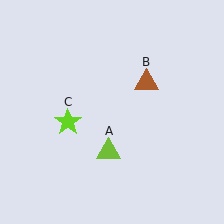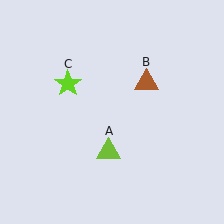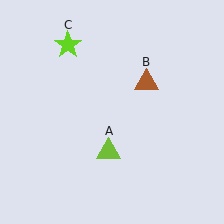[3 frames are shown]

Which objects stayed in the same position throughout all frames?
Lime triangle (object A) and brown triangle (object B) remained stationary.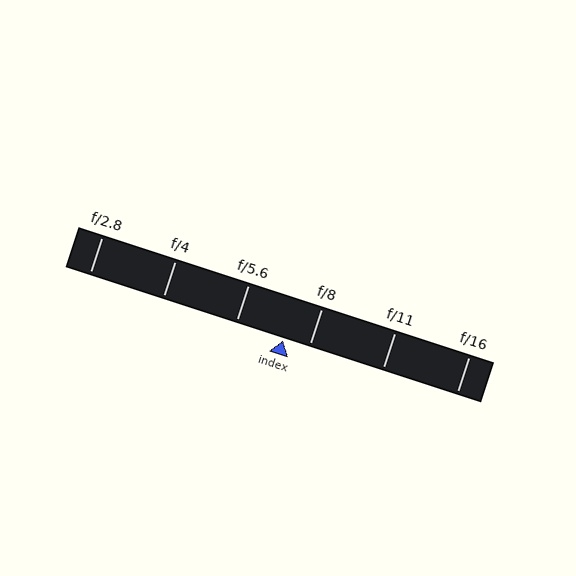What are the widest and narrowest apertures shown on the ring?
The widest aperture shown is f/2.8 and the narrowest is f/16.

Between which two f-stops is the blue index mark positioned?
The index mark is between f/5.6 and f/8.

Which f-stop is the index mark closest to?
The index mark is closest to f/8.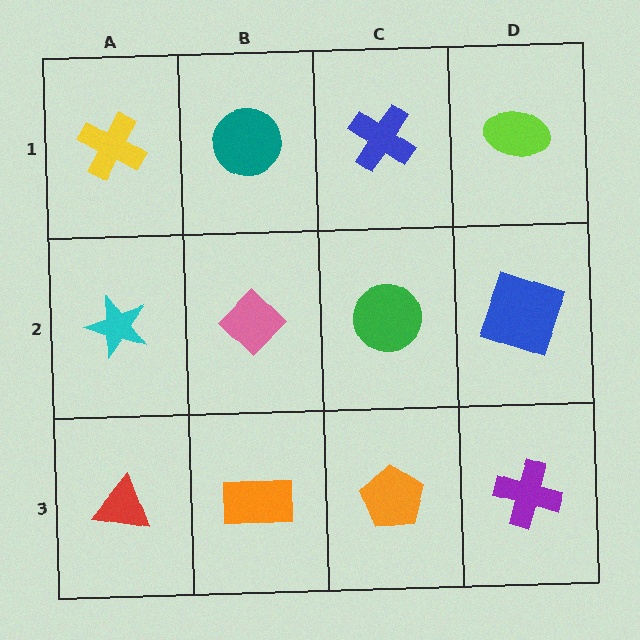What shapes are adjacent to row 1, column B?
A pink diamond (row 2, column B), a yellow cross (row 1, column A), a blue cross (row 1, column C).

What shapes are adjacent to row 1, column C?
A green circle (row 2, column C), a teal circle (row 1, column B), a lime ellipse (row 1, column D).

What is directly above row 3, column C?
A green circle.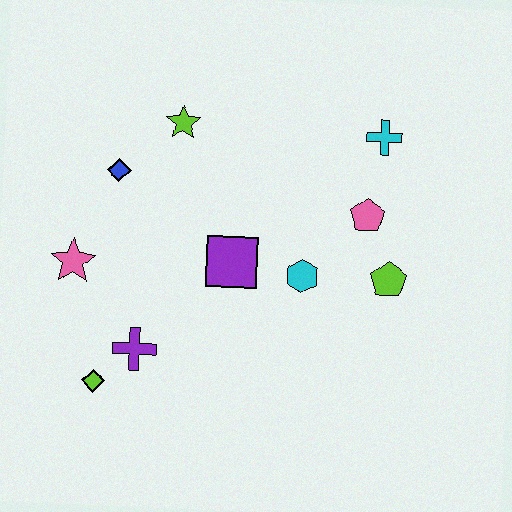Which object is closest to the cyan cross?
The pink pentagon is closest to the cyan cross.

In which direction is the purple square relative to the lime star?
The purple square is below the lime star.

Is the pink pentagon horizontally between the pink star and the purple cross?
No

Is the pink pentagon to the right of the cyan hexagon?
Yes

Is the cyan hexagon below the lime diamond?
No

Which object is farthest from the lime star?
The lime diamond is farthest from the lime star.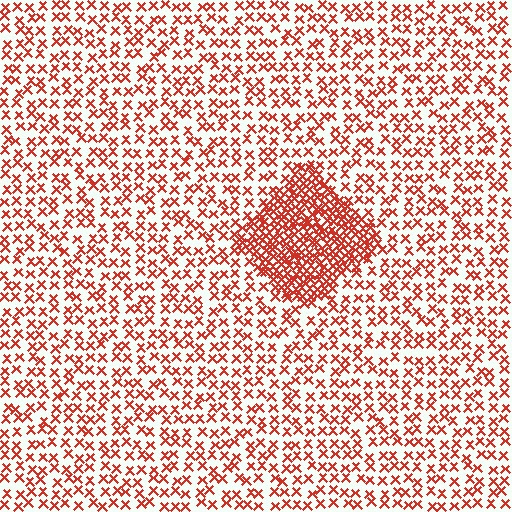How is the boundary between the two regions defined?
The boundary is defined by a change in element density (approximately 2.6x ratio). All elements are the same color, size, and shape.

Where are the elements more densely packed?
The elements are more densely packed inside the diamond boundary.